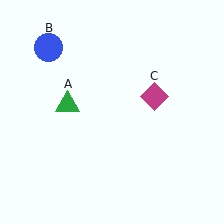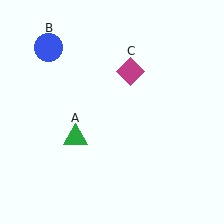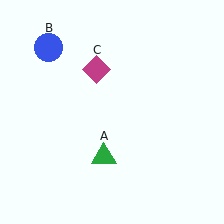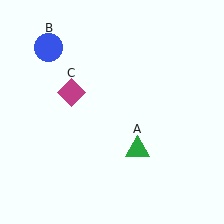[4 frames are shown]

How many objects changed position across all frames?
2 objects changed position: green triangle (object A), magenta diamond (object C).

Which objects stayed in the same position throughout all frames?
Blue circle (object B) remained stationary.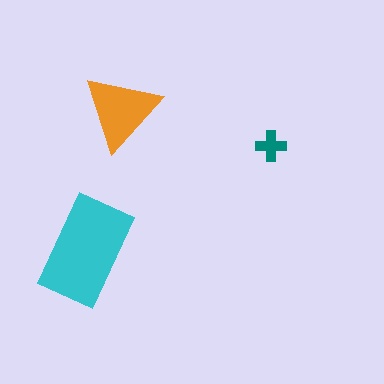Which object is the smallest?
The teal cross.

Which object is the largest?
The cyan rectangle.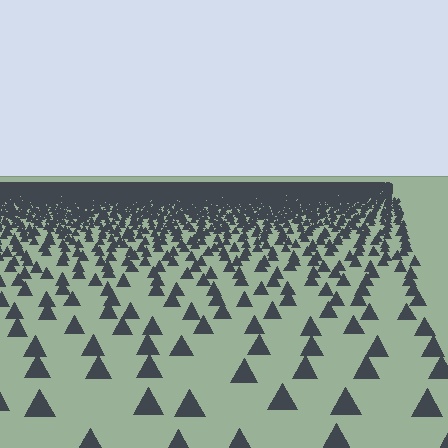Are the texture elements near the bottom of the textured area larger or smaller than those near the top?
Larger. Near the bottom, elements are closer to the viewer and appear at a bigger on-screen size.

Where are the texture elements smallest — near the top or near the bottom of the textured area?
Near the top.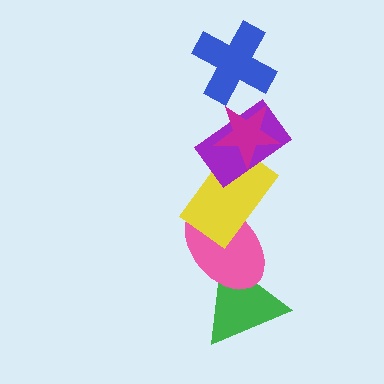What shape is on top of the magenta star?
The blue cross is on top of the magenta star.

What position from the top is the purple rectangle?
The purple rectangle is 3rd from the top.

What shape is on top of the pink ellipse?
The yellow rectangle is on top of the pink ellipse.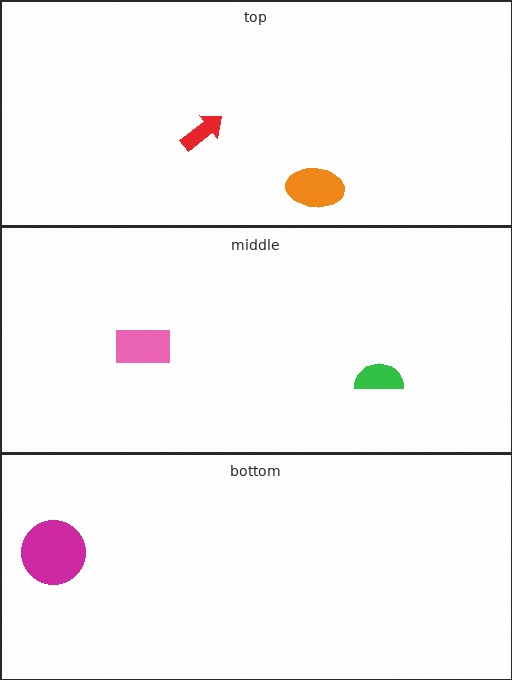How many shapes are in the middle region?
2.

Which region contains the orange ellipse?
The top region.